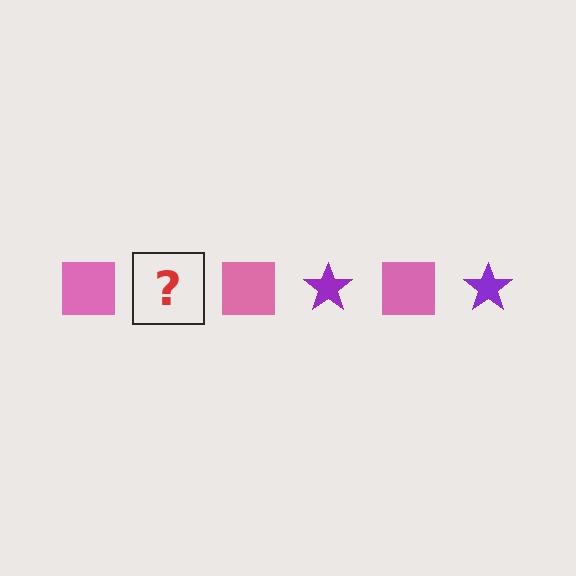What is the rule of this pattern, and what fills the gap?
The rule is that the pattern alternates between pink square and purple star. The gap should be filled with a purple star.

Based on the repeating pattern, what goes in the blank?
The blank should be a purple star.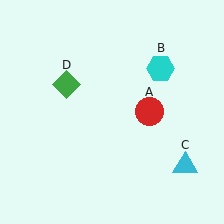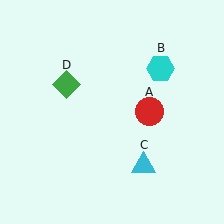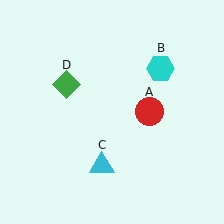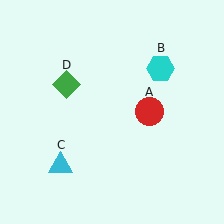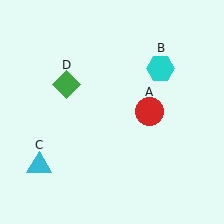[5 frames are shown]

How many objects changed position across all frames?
1 object changed position: cyan triangle (object C).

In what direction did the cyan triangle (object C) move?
The cyan triangle (object C) moved left.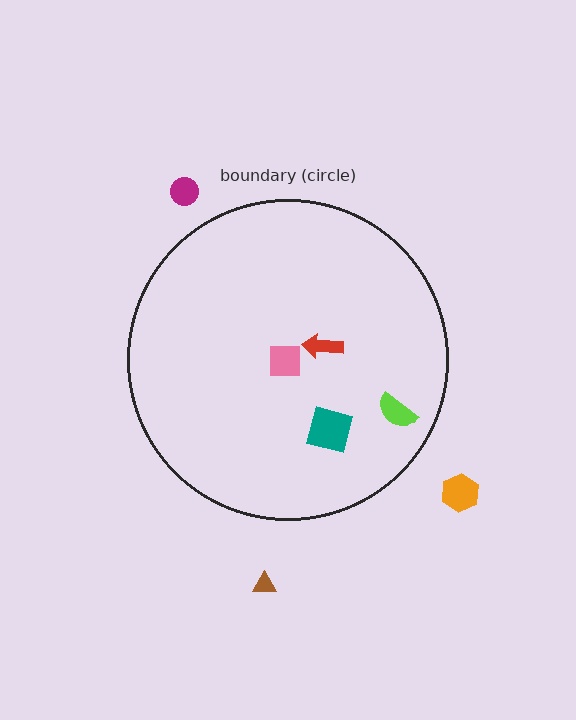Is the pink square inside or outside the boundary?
Inside.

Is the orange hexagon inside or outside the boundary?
Outside.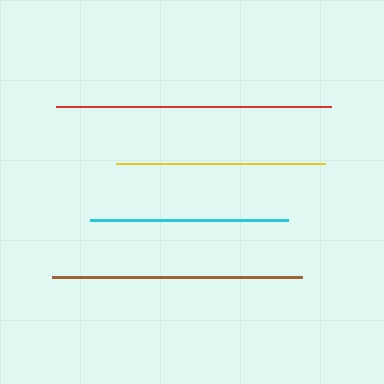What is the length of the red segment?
The red segment is approximately 274 pixels long.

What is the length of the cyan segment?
The cyan segment is approximately 198 pixels long.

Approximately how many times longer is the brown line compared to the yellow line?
The brown line is approximately 1.2 times the length of the yellow line.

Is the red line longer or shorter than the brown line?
The red line is longer than the brown line.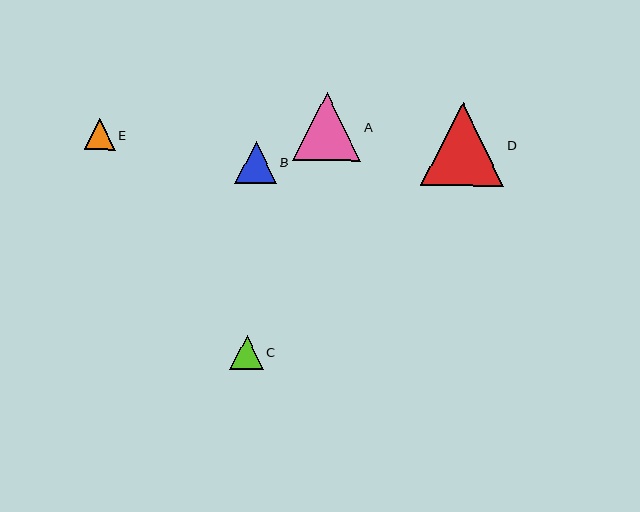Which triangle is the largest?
Triangle D is the largest with a size of approximately 83 pixels.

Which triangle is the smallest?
Triangle E is the smallest with a size of approximately 30 pixels.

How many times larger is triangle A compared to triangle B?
Triangle A is approximately 1.6 times the size of triangle B.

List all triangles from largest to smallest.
From largest to smallest: D, A, B, C, E.